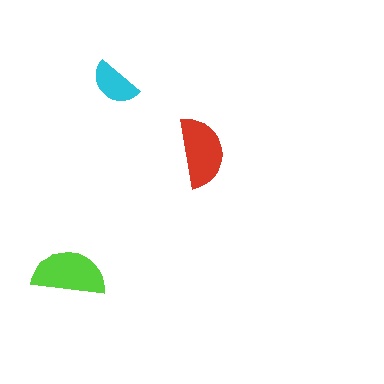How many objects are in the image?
There are 3 objects in the image.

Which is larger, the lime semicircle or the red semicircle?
The lime one.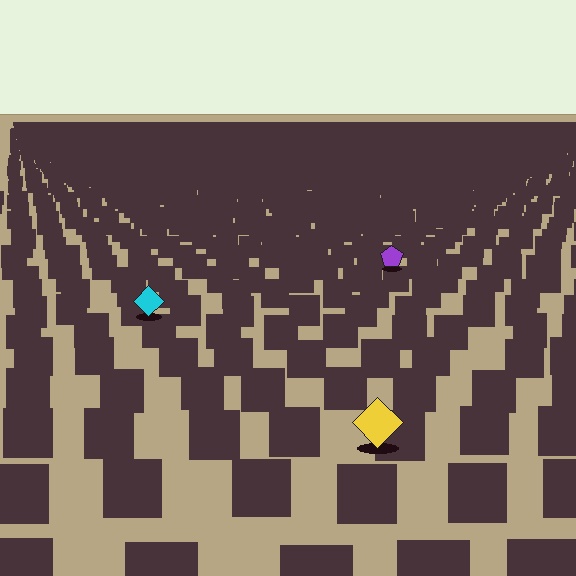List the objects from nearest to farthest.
From nearest to farthest: the yellow diamond, the cyan diamond, the purple pentagon.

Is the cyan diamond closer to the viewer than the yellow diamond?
No. The yellow diamond is closer — you can tell from the texture gradient: the ground texture is coarser near it.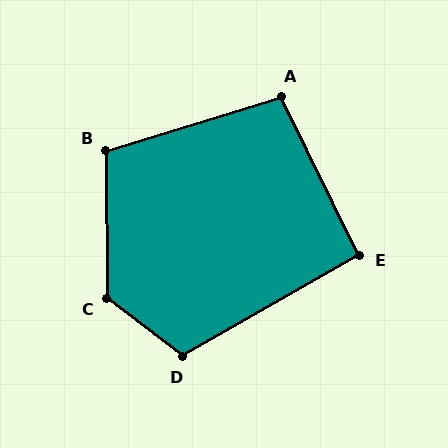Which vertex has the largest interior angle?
C, at approximately 128 degrees.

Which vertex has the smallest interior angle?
E, at approximately 93 degrees.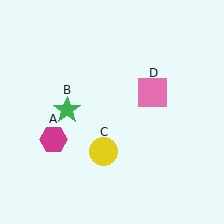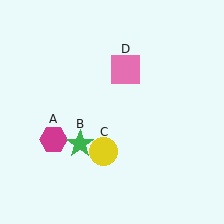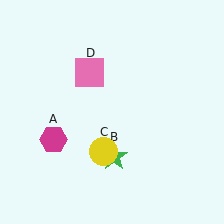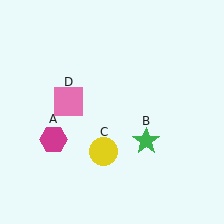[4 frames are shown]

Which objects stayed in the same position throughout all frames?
Magenta hexagon (object A) and yellow circle (object C) remained stationary.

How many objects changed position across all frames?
2 objects changed position: green star (object B), pink square (object D).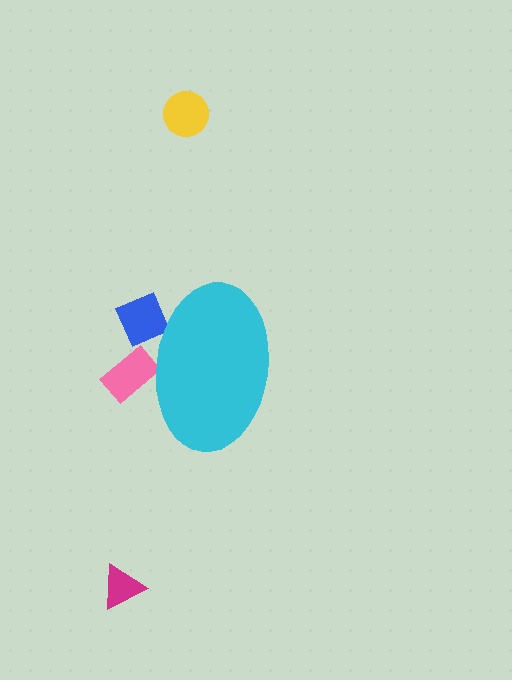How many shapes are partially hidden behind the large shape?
2 shapes are partially hidden.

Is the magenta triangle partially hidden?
No, the magenta triangle is fully visible.